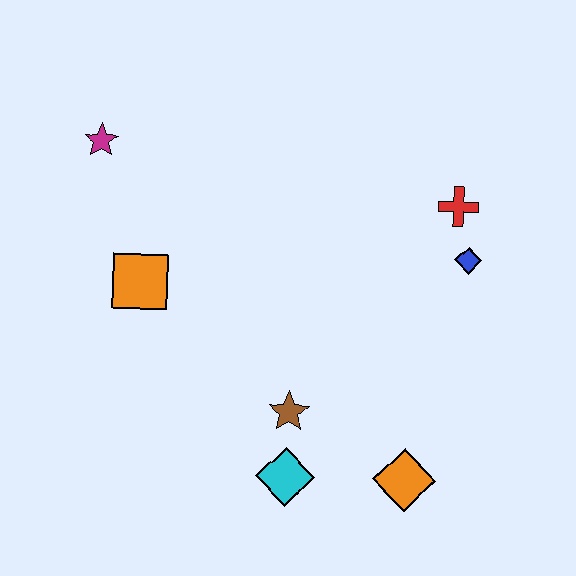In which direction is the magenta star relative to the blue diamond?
The magenta star is to the left of the blue diamond.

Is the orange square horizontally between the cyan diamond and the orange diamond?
No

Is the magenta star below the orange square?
No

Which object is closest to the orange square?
The magenta star is closest to the orange square.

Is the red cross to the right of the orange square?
Yes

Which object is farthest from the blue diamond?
The magenta star is farthest from the blue diamond.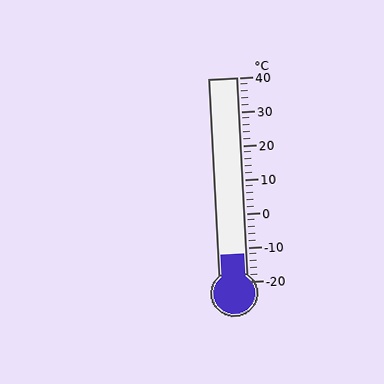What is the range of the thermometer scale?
The thermometer scale ranges from -20°C to 40°C.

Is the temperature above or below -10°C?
The temperature is below -10°C.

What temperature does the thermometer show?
The thermometer shows approximately -12°C.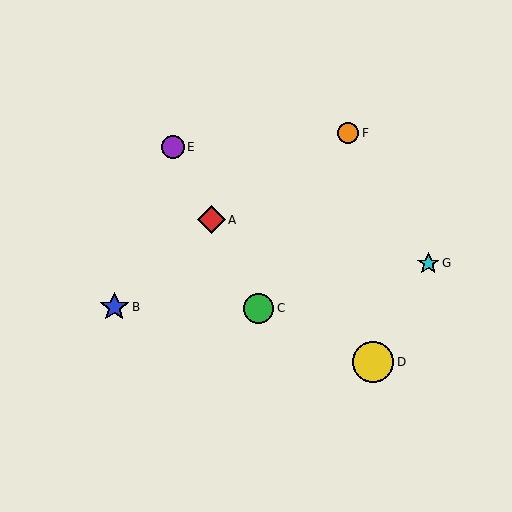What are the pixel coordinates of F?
Object F is at (348, 133).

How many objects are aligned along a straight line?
3 objects (A, C, E) are aligned along a straight line.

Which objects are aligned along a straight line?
Objects A, C, E are aligned along a straight line.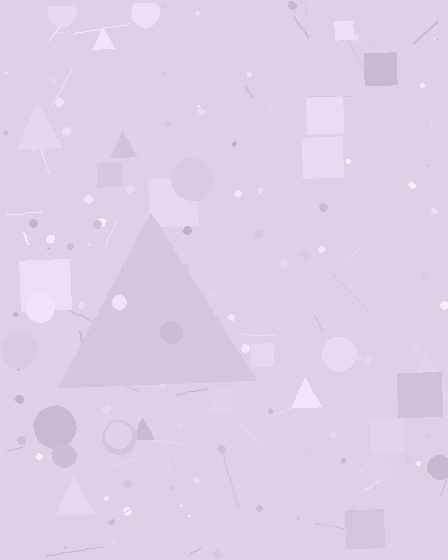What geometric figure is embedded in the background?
A triangle is embedded in the background.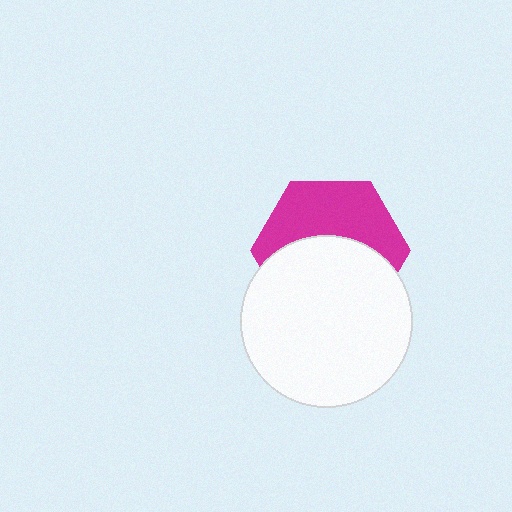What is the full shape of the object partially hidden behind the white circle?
The partially hidden object is a magenta hexagon.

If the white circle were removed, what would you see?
You would see the complete magenta hexagon.